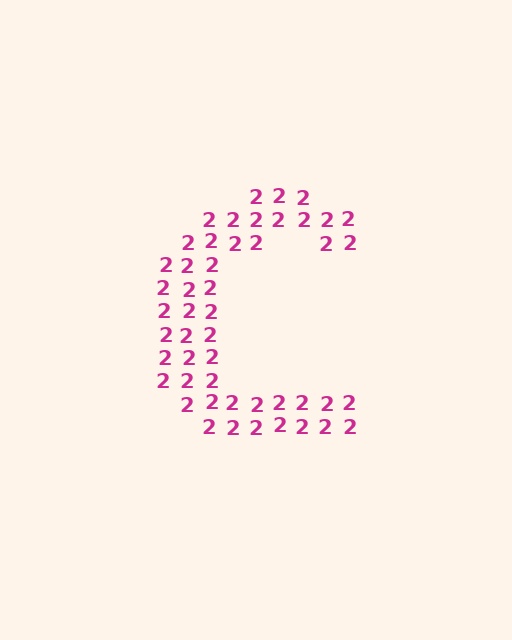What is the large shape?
The large shape is the letter C.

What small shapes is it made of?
It is made of small digit 2's.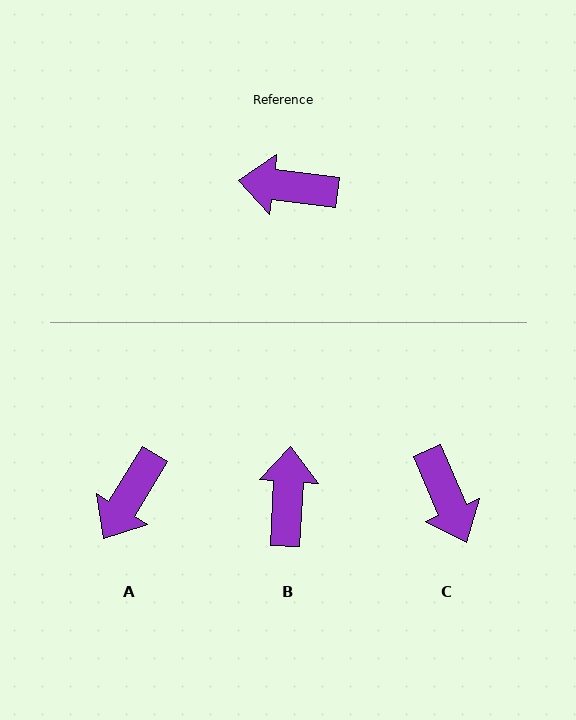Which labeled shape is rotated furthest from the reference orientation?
C, about 121 degrees away.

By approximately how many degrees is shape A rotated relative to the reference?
Approximately 66 degrees counter-clockwise.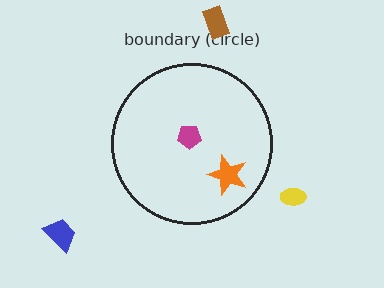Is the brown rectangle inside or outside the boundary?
Outside.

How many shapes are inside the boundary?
2 inside, 3 outside.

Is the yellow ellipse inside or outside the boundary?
Outside.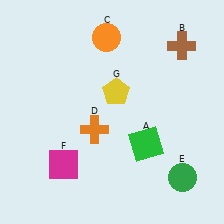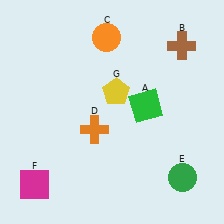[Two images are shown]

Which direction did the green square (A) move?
The green square (A) moved up.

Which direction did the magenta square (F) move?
The magenta square (F) moved left.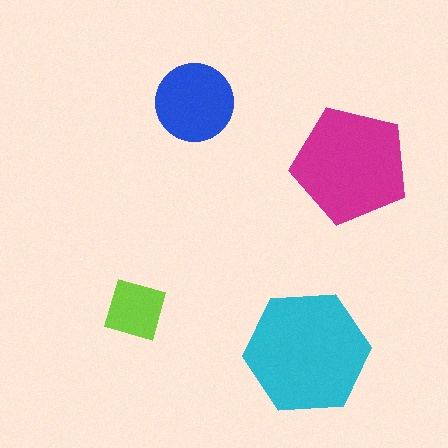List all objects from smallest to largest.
The lime square, the blue circle, the magenta pentagon, the cyan hexagon.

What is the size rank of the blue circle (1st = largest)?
3rd.